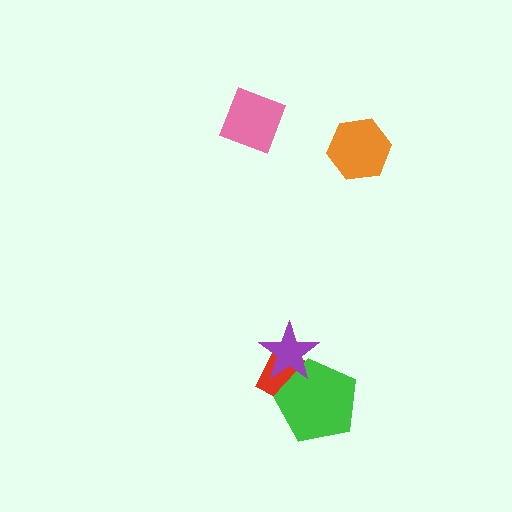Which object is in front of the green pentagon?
The purple star is in front of the green pentagon.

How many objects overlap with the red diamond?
2 objects overlap with the red diamond.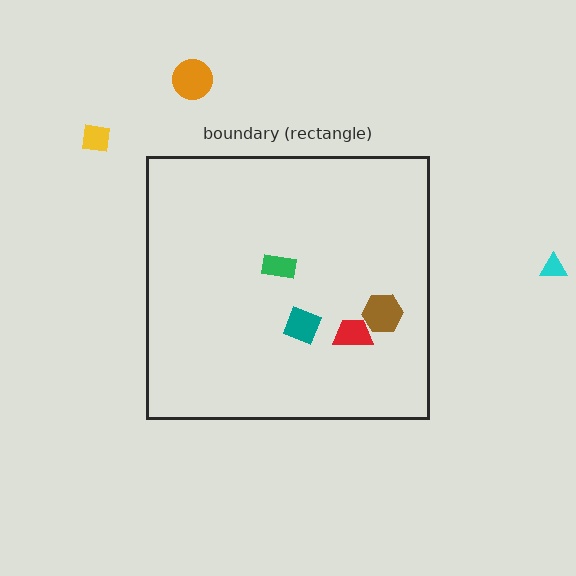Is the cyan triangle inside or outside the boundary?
Outside.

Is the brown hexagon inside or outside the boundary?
Inside.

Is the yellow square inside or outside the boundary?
Outside.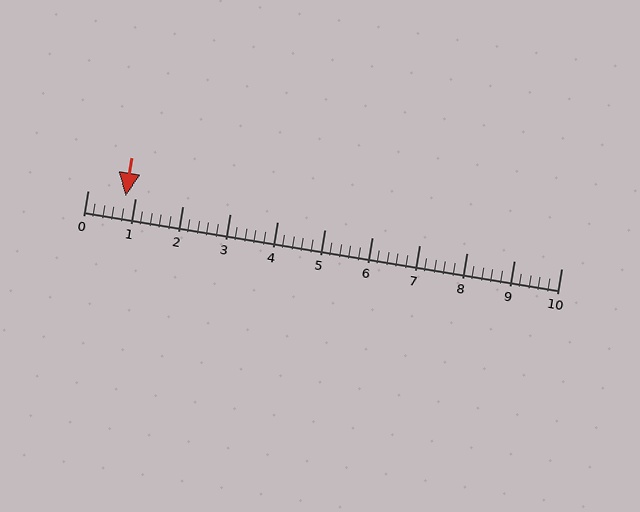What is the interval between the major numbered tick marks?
The major tick marks are spaced 1 units apart.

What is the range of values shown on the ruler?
The ruler shows values from 0 to 10.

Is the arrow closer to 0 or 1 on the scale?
The arrow is closer to 1.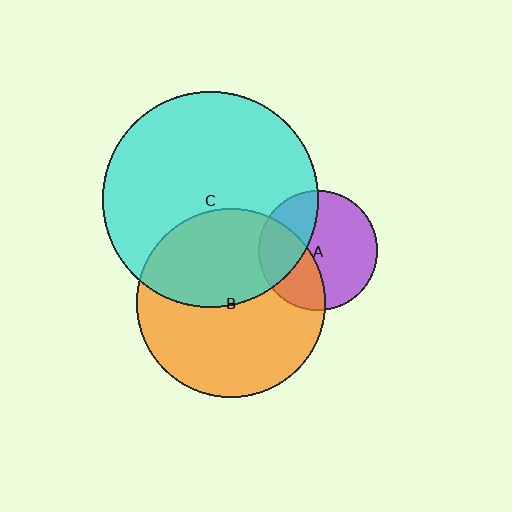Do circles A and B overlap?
Yes.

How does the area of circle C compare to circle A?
Approximately 3.3 times.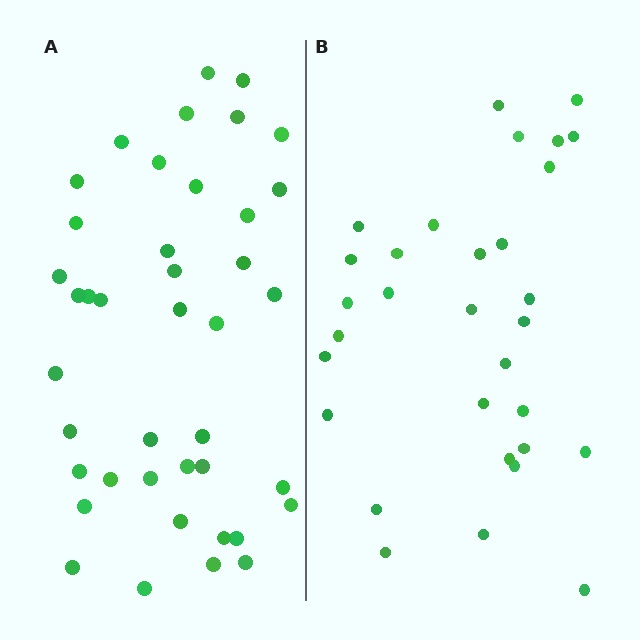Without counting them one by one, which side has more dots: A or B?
Region A (the left region) has more dots.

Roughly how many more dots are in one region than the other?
Region A has roughly 10 or so more dots than region B.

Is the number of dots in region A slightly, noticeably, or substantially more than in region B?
Region A has noticeably more, but not dramatically so. The ratio is roughly 1.3 to 1.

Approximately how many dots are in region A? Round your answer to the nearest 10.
About 40 dots. (The exact count is 41, which rounds to 40.)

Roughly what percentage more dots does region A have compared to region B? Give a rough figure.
About 30% more.